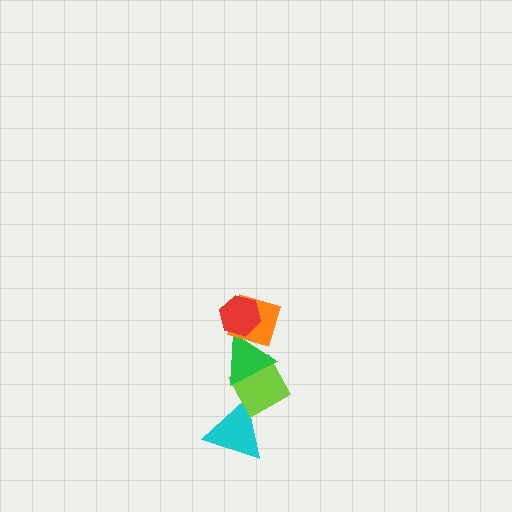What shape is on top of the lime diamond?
The green triangle is on top of the lime diamond.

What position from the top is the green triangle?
The green triangle is 3rd from the top.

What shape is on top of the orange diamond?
The red hexagon is on top of the orange diamond.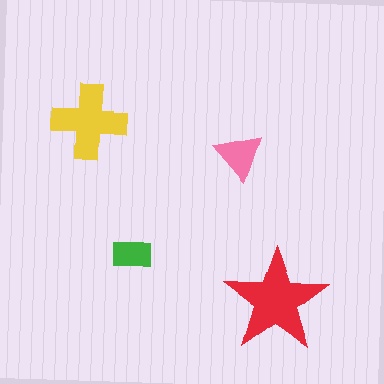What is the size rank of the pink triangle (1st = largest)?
3rd.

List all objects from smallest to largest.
The green rectangle, the pink triangle, the yellow cross, the red star.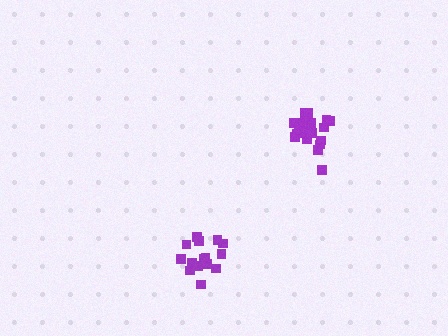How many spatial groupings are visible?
There are 2 spatial groupings.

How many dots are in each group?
Group 1: 20 dots, Group 2: 15 dots (35 total).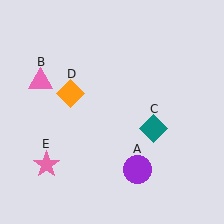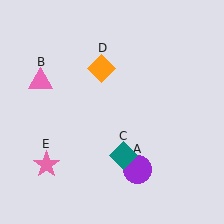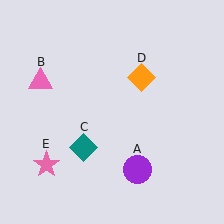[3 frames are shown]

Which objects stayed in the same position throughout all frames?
Purple circle (object A) and pink triangle (object B) and pink star (object E) remained stationary.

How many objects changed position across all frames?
2 objects changed position: teal diamond (object C), orange diamond (object D).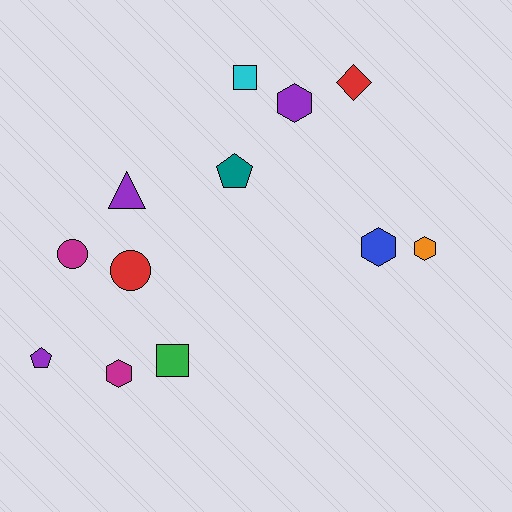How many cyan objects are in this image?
There is 1 cyan object.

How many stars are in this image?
There are no stars.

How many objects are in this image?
There are 12 objects.